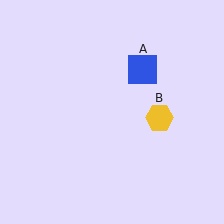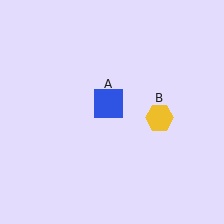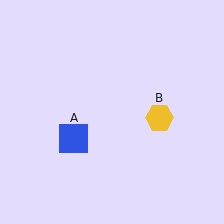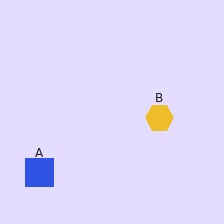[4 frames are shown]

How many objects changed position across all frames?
1 object changed position: blue square (object A).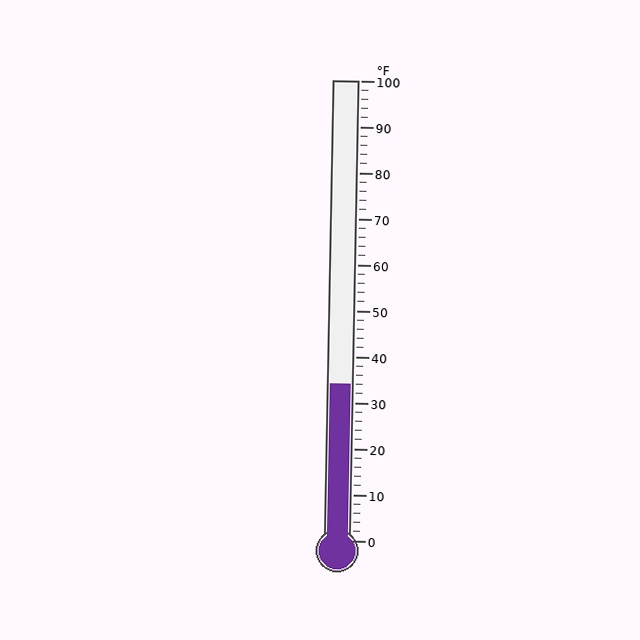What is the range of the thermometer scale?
The thermometer scale ranges from 0°F to 100°F.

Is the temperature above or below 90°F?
The temperature is below 90°F.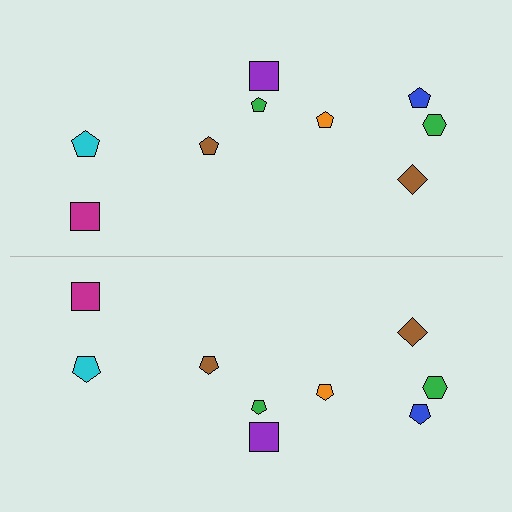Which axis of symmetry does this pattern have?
The pattern has a horizontal axis of symmetry running through the center of the image.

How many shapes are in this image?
There are 18 shapes in this image.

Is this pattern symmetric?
Yes, this pattern has bilateral (reflection) symmetry.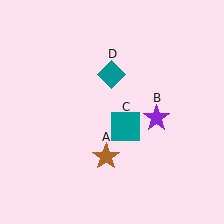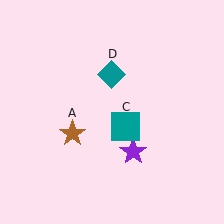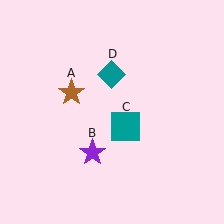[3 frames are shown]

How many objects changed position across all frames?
2 objects changed position: brown star (object A), purple star (object B).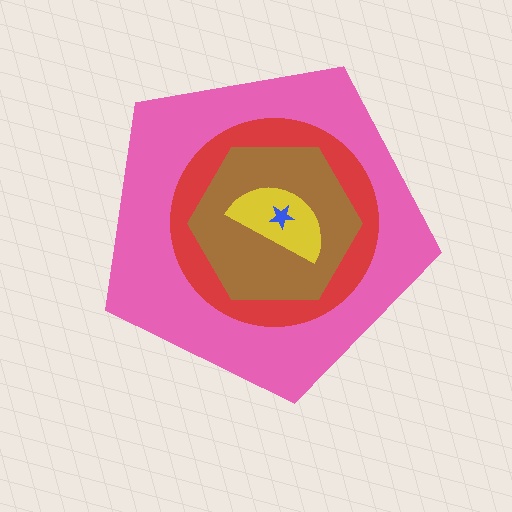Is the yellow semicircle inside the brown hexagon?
Yes.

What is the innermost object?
The blue star.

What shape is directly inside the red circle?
The brown hexagon.